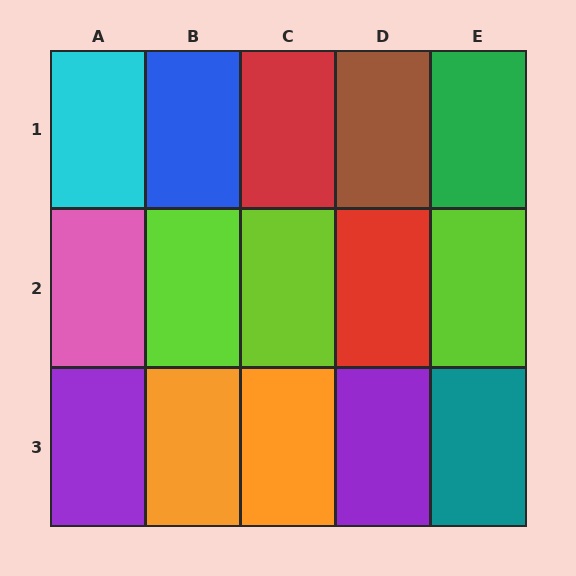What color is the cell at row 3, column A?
Purple.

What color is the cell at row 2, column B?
Lime.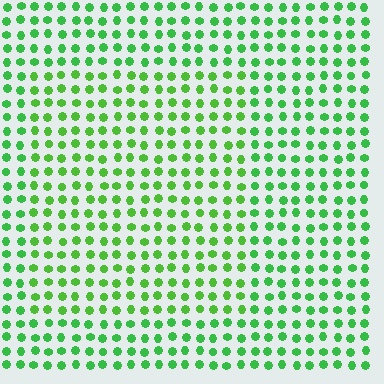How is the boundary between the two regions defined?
The boundary is defined purely by a slight shift in hue (about 18 degrees). Spacing, size, and orientation are identical on both sides.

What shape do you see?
I see a rectangle.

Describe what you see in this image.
The image is filled with small green elements in a uniform arrangement. A rectangle-shaped region is visible where the elements are tinted to a slightly different hue, forming a subtle color boundary.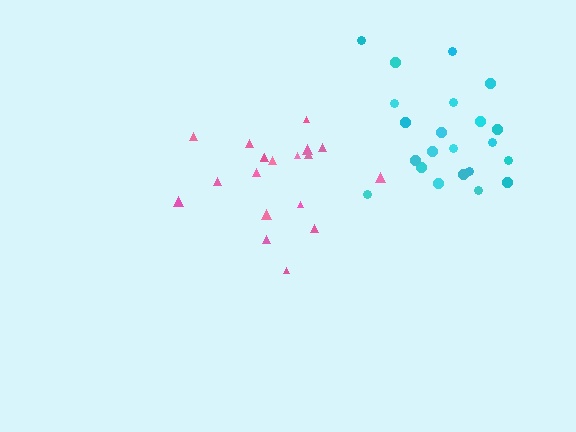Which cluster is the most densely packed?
Pink.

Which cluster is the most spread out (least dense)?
Cyan.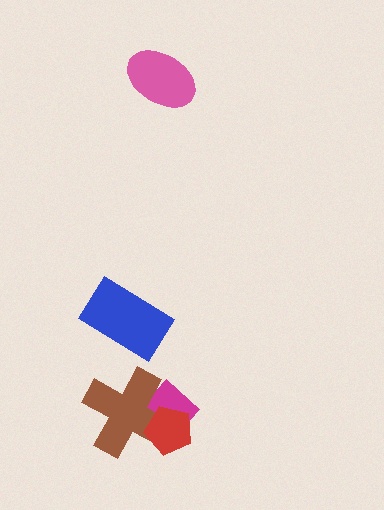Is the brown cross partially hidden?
Yes, it is partially covered by another shape.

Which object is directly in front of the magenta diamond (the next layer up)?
The brown cross is directly in front of the magenta diamond.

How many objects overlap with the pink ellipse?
0 objects overlap with the pink ellipse.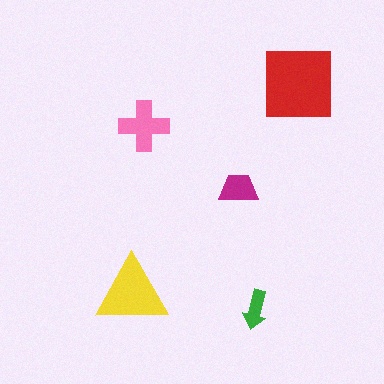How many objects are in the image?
There are 5 objects in the image.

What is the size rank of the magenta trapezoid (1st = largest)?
4th.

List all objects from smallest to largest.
The green arrow, the magenta trapezoid, the pink cross, the yellow triangle, the red square.